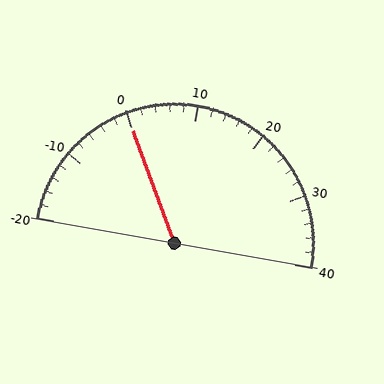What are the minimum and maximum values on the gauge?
The gauge ranges from -20 to 40.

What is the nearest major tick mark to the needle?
The nearest major tick mark is 0.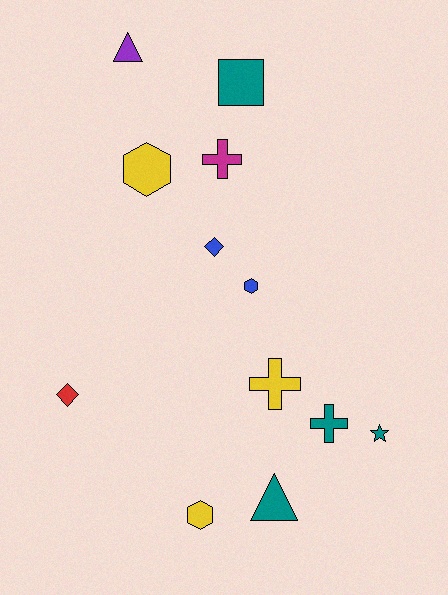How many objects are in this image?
There are 12 objects.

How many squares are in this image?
There is 1 square.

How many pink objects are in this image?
There are no pink objects.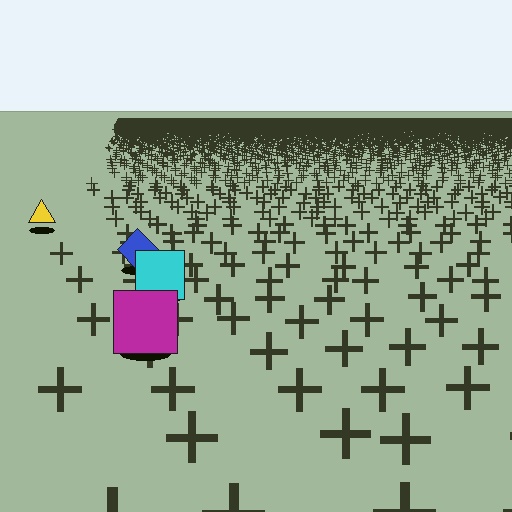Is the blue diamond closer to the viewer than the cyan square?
No. The cyan square is closer — you can tell from the texture gradient: the ground texture is coarser near it.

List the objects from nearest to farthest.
From nearest to farthest: the magenta square, the cyan square, the blue diamond, the yellow triangle.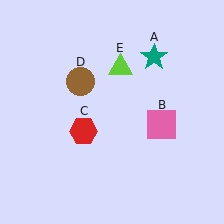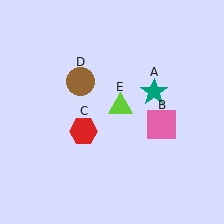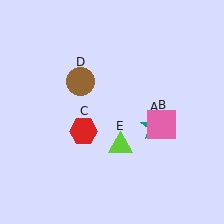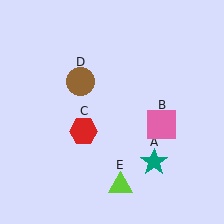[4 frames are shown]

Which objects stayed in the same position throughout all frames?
Pink square (object B) and red hexagon (object C) and brown circle (object D) remained stationary.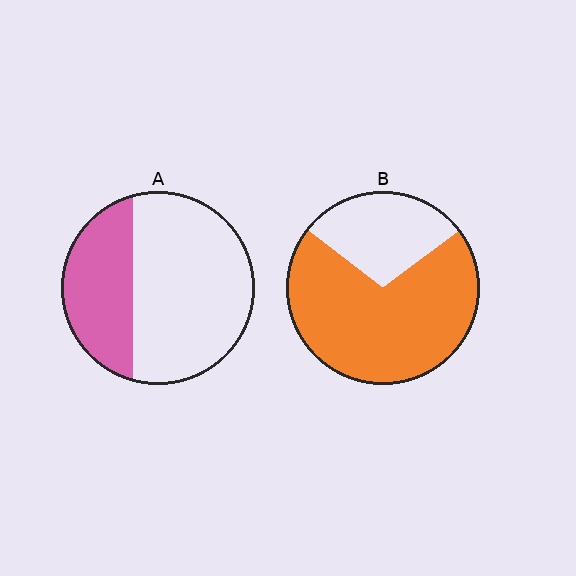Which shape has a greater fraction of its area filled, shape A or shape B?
Shape B.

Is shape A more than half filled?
No.